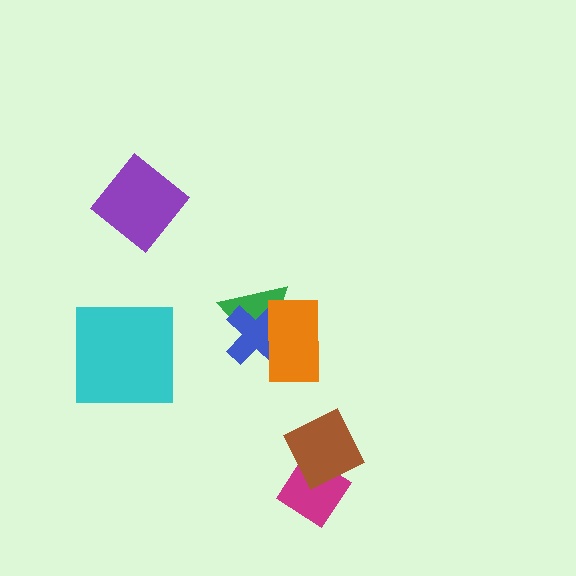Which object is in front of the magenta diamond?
The brown diamond is in front of the magenta diamond.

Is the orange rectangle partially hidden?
No, no other shape covers it.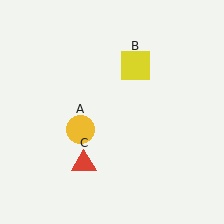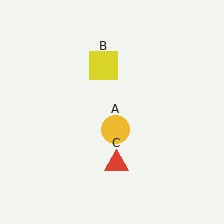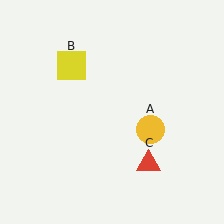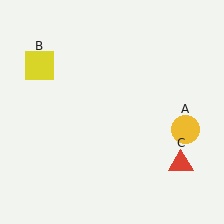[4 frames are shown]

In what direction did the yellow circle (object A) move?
The yellow circle (object A) moved right.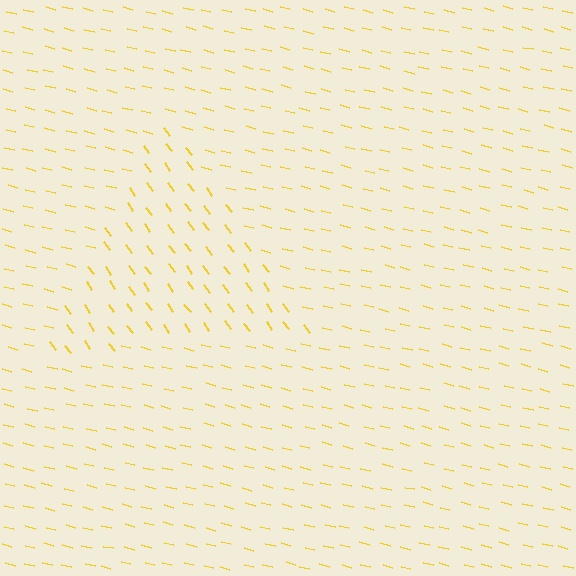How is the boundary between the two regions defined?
The boundary is defined purely by a change in line orientation (approximately 39 degrees difference). All lines are the same color and thickness.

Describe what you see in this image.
The image is filled with small yellow line segments. A triangle region in the image has lines oriented differently from the surrounding lines, creating a visible texture boundary.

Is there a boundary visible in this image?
Yes, there is a texture boundary formed by a change in line orientation.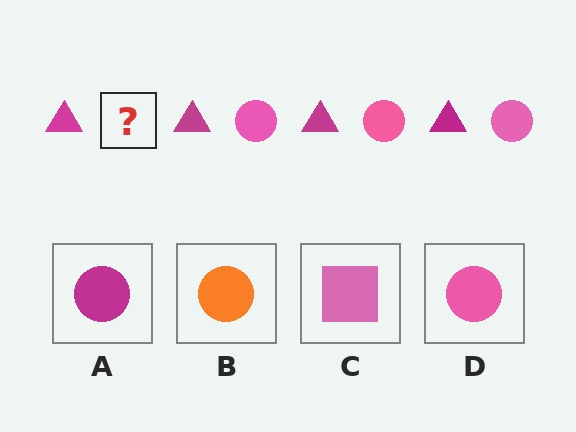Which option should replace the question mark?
Option D.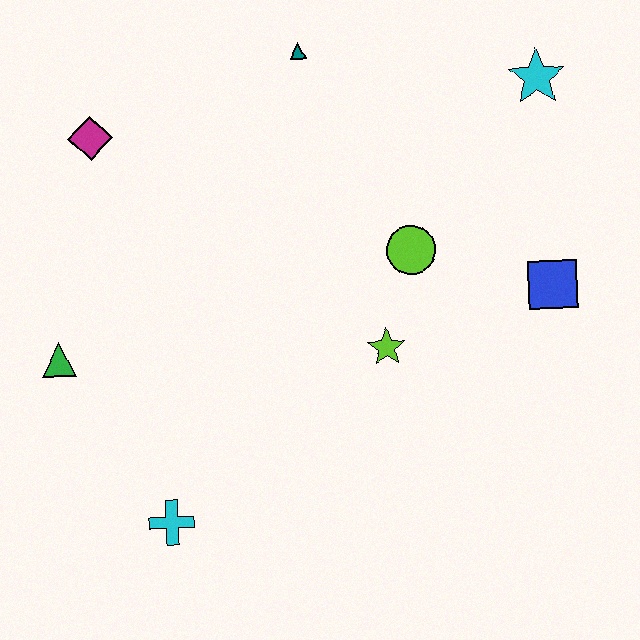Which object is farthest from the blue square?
The green triangle is farthest from the blue square.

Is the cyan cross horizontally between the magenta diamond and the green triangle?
No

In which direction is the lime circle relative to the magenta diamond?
The lime circle is to the right of the magenta diamond.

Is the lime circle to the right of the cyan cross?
Yes